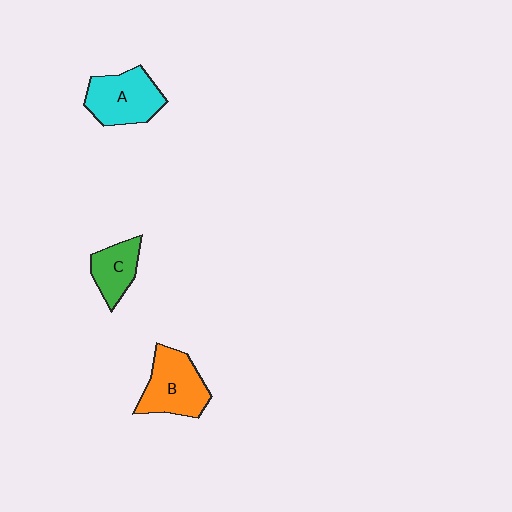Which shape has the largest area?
Shape B (orange).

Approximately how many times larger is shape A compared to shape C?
Approximately 1.5 times.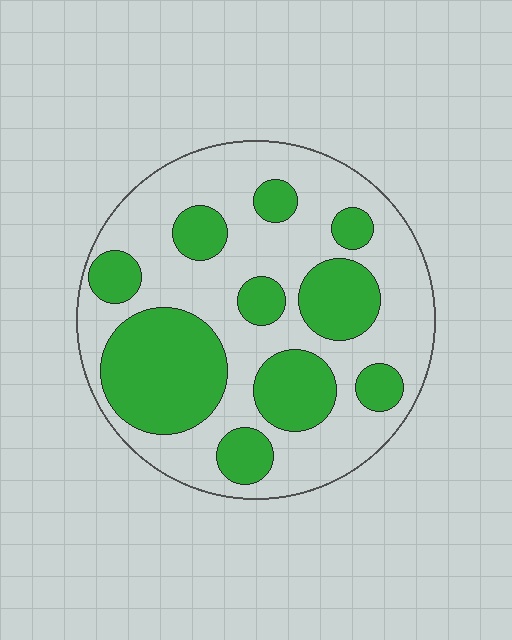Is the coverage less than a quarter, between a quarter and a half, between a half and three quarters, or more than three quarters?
Between a quarter and a half.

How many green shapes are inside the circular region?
10.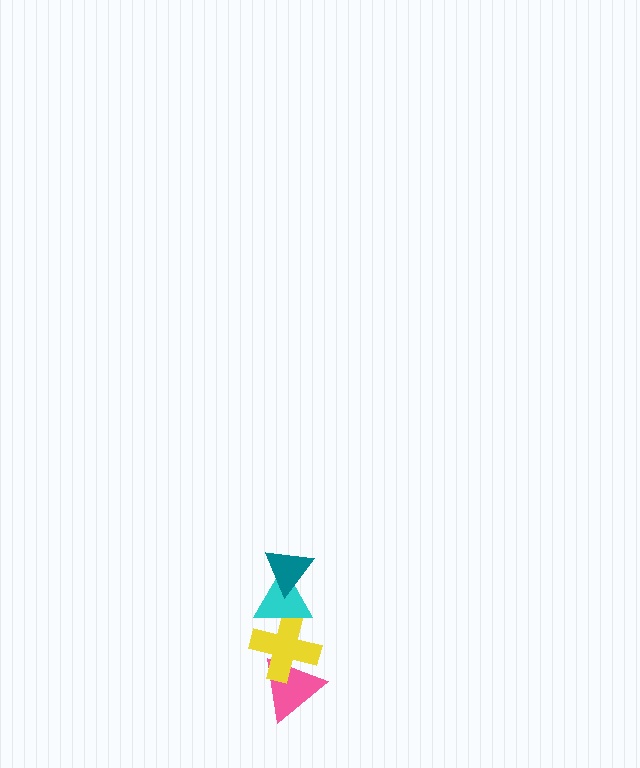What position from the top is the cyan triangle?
The cyan triangle is 2nd from the top.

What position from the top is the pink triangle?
The pink triangle is 4th from the top.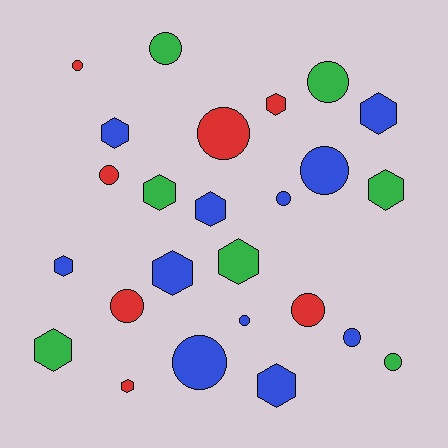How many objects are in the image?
There are 25 objects.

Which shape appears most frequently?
Circle, with 13 objects.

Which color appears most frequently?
Blue, with 11 objects.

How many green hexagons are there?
There are 4 green hexagons.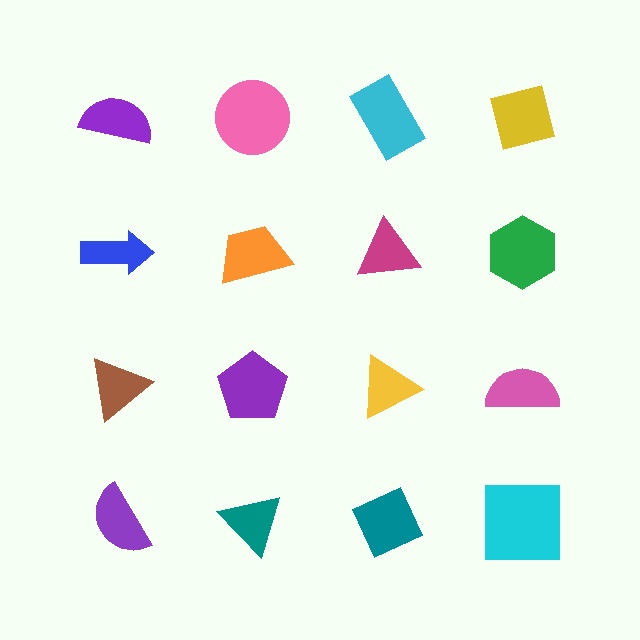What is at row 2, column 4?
A green hexagon.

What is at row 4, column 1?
A purple semicircle.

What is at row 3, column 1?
A brown triangle.